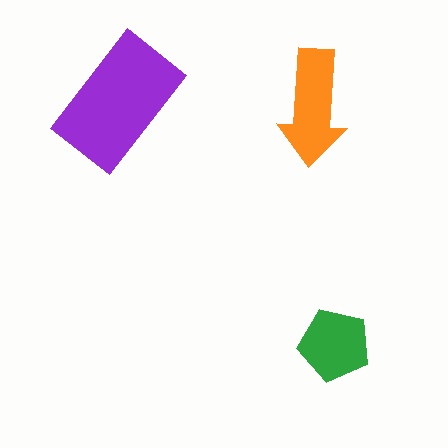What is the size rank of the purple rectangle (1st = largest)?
1st.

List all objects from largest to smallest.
The purple rectangle, the orange arrow, the green pentagon.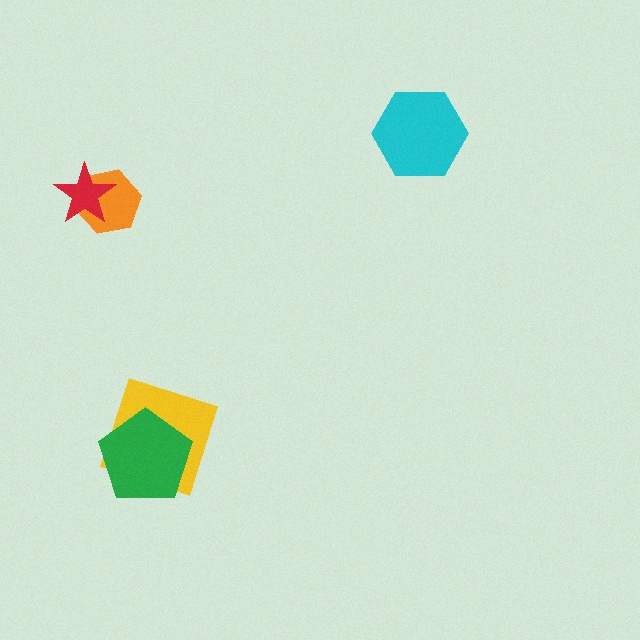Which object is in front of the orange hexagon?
The red star is in front of the orange hexagon.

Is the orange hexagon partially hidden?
Yes, it is partially covered by another shape.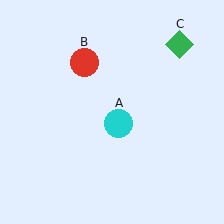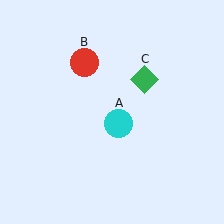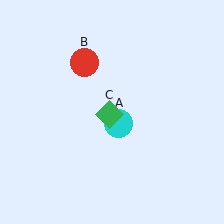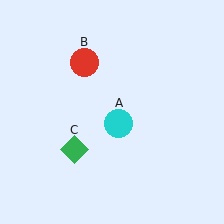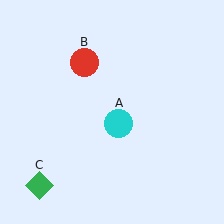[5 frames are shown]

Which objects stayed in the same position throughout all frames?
Cyan circle (object A) and red circle (object B) remained stationary.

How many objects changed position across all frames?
1 object changed position: green diamond (object C).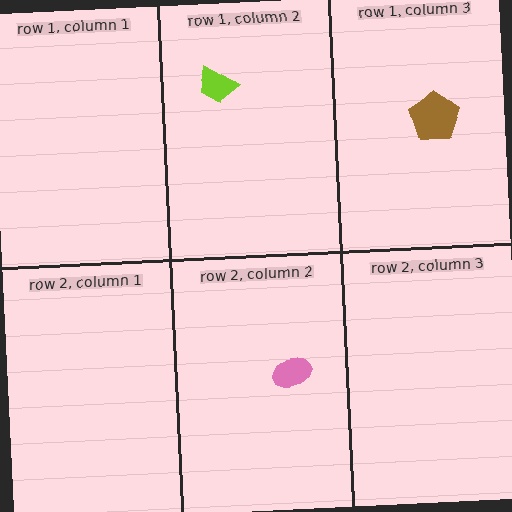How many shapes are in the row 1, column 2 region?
1.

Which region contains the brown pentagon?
The row 1, column 3 region.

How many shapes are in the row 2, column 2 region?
1.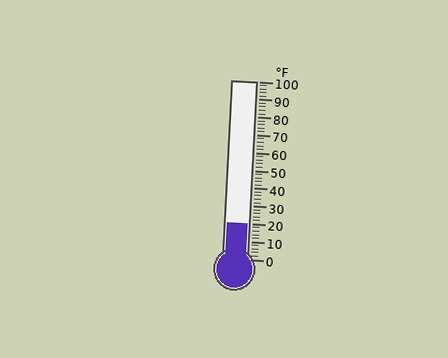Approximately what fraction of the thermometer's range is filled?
The thermometer is filled to approximately 20% of its range.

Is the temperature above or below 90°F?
The temperature is below 90°F.